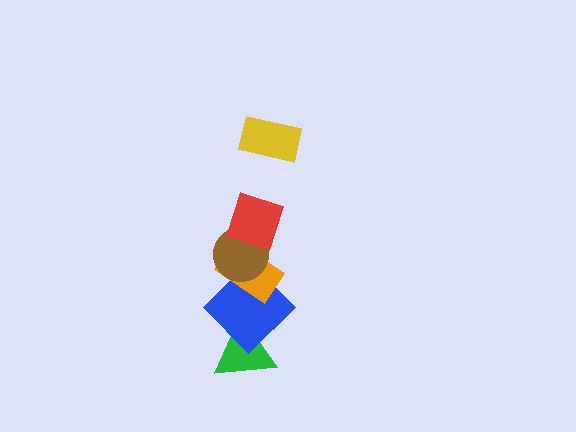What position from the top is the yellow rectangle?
The yellow rectangle is 1st from the top.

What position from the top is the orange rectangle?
The orange rectangle is 4th from the top.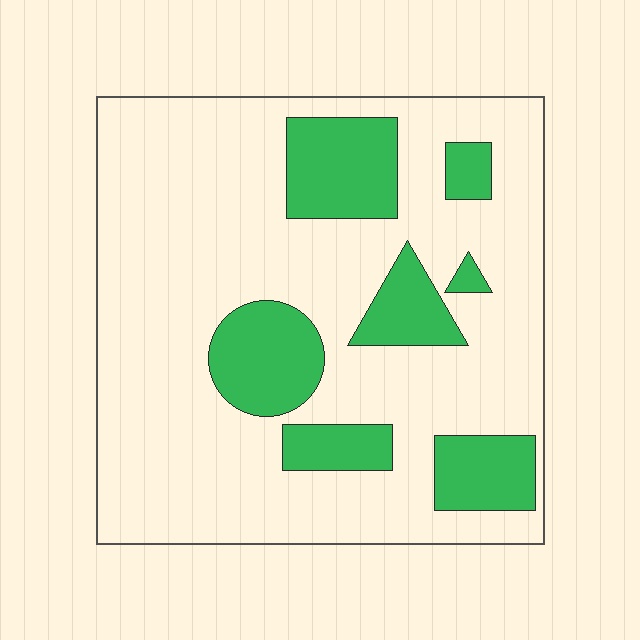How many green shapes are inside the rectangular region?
7.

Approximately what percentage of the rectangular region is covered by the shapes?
Approximately 25%.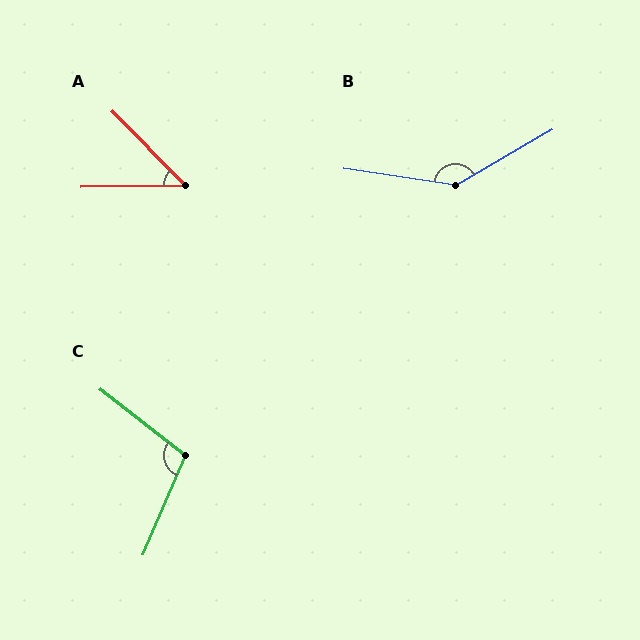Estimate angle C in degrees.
Approximately 105 degrees.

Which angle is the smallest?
A, at approximately 46 degrees.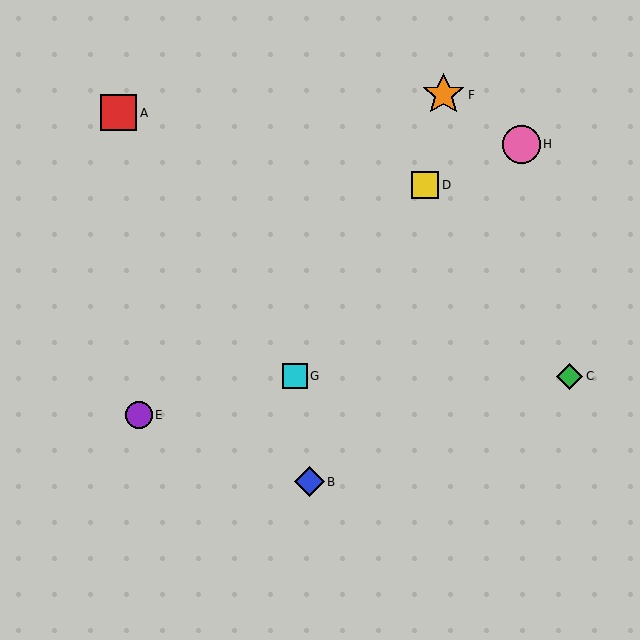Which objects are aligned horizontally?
Objects C, G are aligned horizontally.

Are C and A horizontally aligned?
No, C is at y≈376 and A is at y≈113.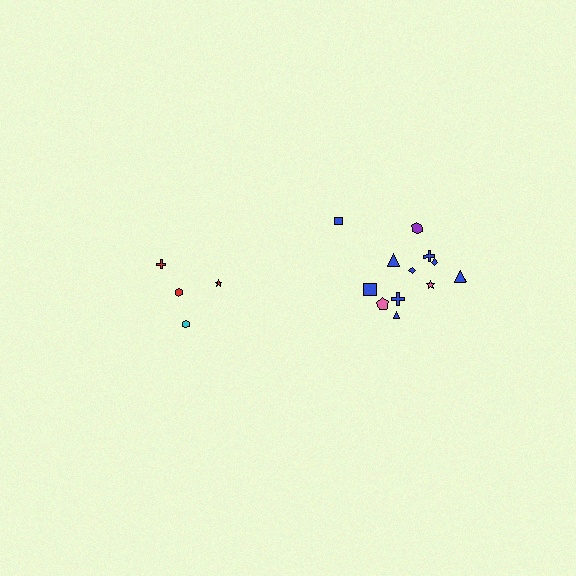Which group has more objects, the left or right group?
The right group.